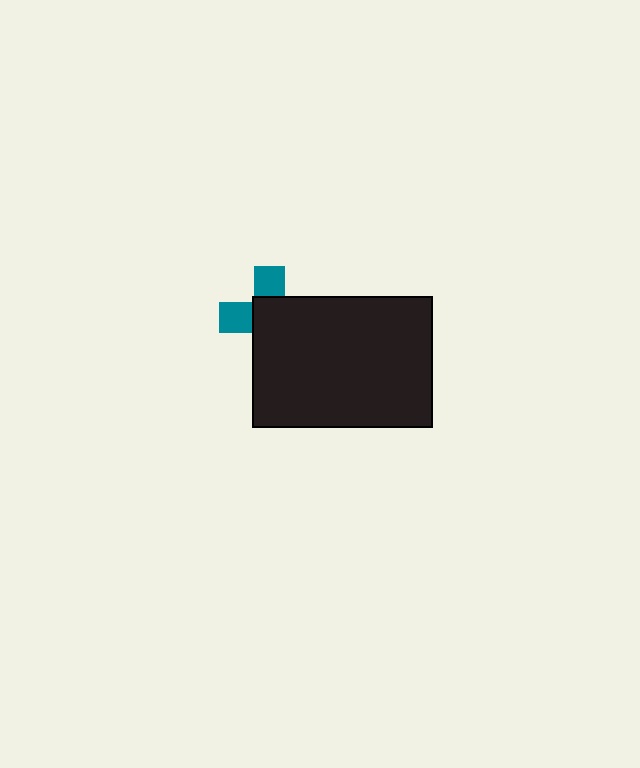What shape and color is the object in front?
The object in front is a black rectangle.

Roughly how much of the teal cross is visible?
A small part of it is visible (roughly 36%).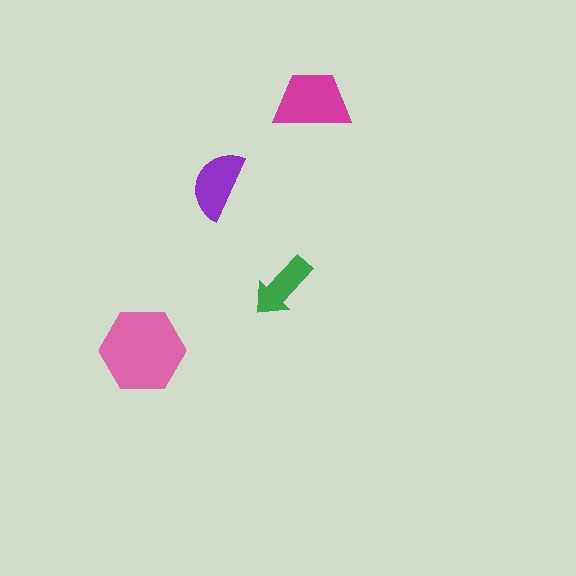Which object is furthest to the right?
The magenta trapezoid is rightmost.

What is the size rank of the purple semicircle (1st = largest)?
3rd.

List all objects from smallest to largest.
The green arrow, the purple semicircle, the magenta trapezoid, the pink hexagon.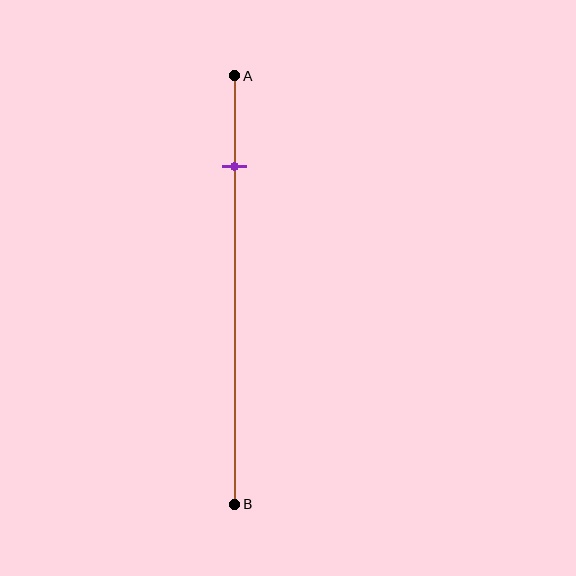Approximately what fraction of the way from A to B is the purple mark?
The purple mark is approximately 20% of the way from A to B.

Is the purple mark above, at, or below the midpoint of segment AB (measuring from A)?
The purple mark is above the midpoint of segment AB.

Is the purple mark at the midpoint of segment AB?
No, the mark is at about 20% from A, not at the 50% midpoint.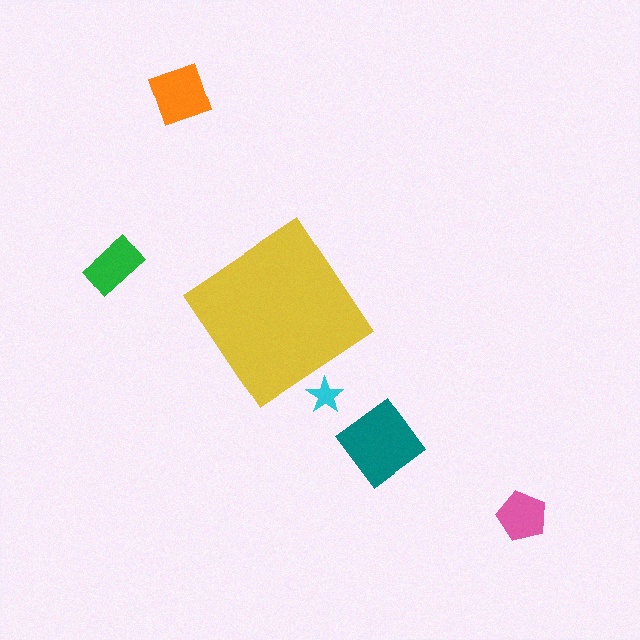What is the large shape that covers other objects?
A yellow diamond.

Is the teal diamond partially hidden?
No, the teal diamond is fully visible.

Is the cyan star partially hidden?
Yes, the cyan star is partially hidden behind the yellow diamond.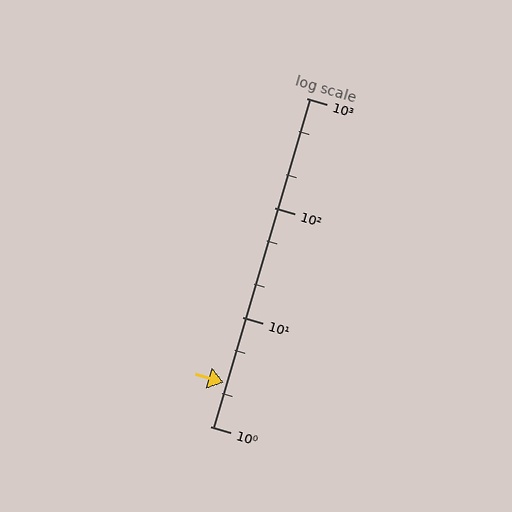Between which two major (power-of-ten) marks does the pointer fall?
The pointer is between 1 and 10.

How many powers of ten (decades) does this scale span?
The scale spans 3 decades, from 1 to 1000.